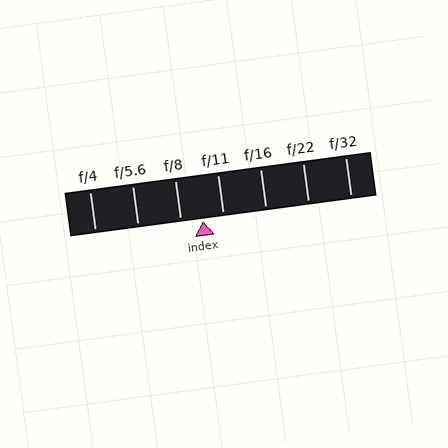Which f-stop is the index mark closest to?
The index mark is closest to f/11.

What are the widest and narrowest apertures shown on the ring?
The widest aperture shown is f/4 and the narrowest is f/32.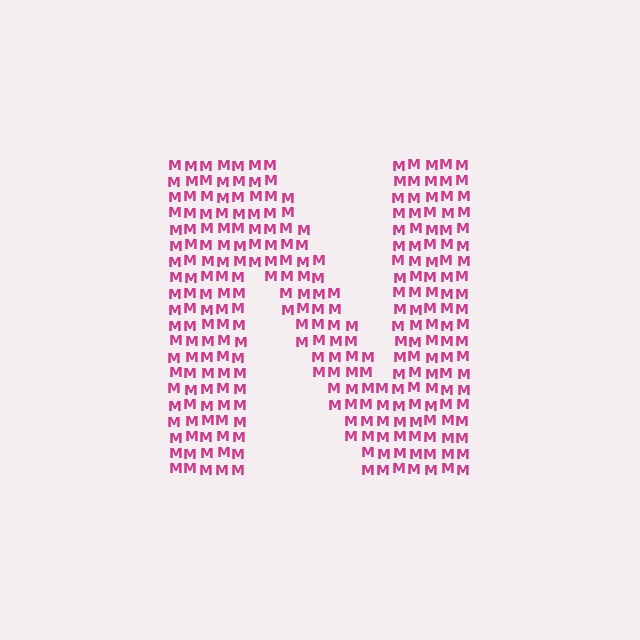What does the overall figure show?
The overall figure shows the letter N.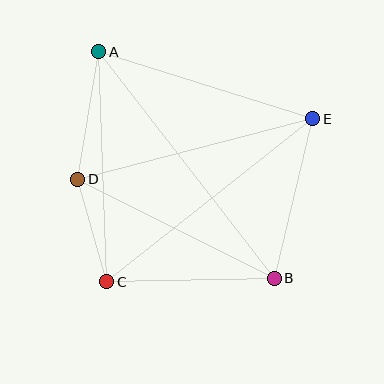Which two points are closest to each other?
Points C and D are closest to each other.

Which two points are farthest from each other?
Points A and B are farthest from each other.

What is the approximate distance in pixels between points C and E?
The distance between C and E is approximately 263 pixels.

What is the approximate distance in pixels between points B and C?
The distance between B and C is approximately 167 pixels.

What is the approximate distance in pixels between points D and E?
The distance between D and E is approximately 242 pixels.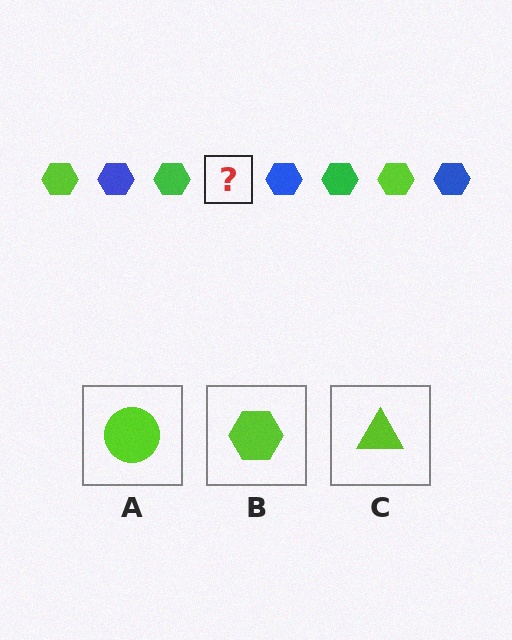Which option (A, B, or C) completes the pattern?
B.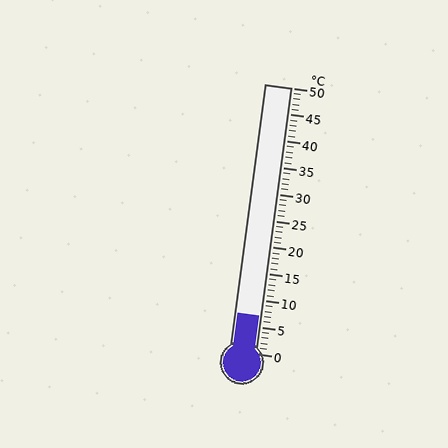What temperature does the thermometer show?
The thermometer shows approximately 7°C.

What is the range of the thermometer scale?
The thermometer scale ranges from 0°C to 50°C.